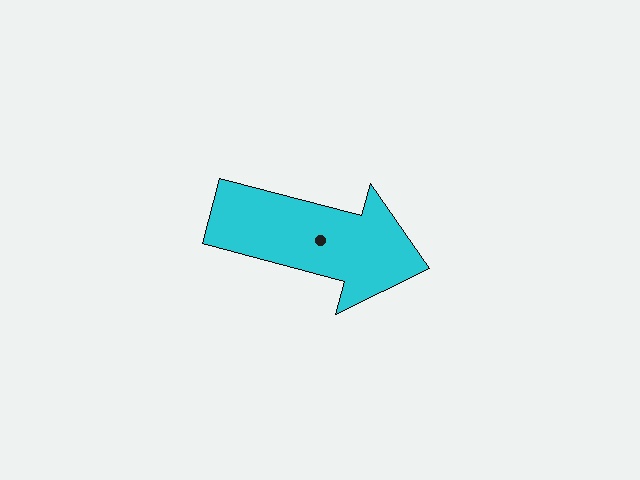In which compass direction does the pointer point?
East.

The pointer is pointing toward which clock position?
Roughly 3 o'clock.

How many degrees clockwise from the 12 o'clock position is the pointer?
Approximately 105 degrees.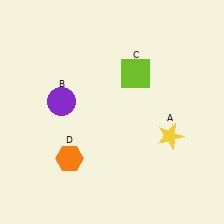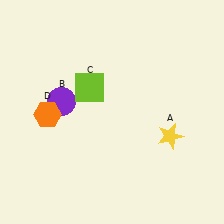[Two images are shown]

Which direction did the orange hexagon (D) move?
The orange hexagon (D) moved up.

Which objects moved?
The objects that moved are: the lime square (C), the orange hexagon (D).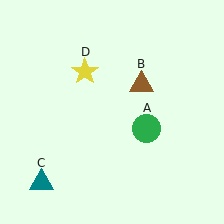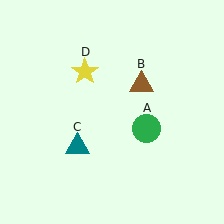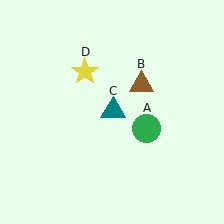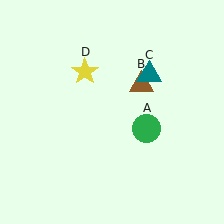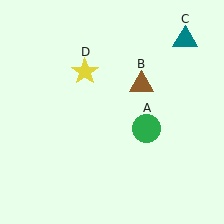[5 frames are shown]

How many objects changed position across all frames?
1 object changed position: teal triangle (object C).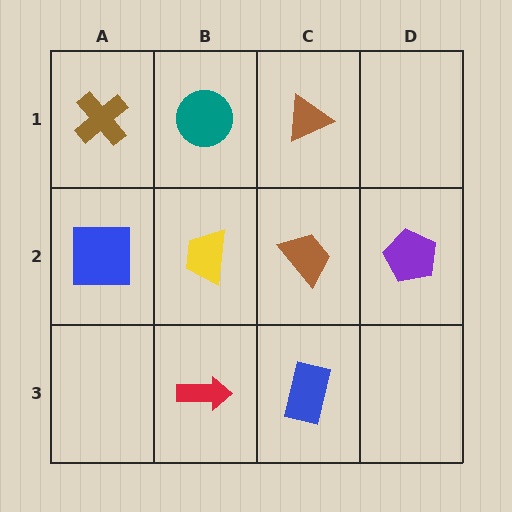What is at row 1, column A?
A brown cross.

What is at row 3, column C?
A blue rectangle.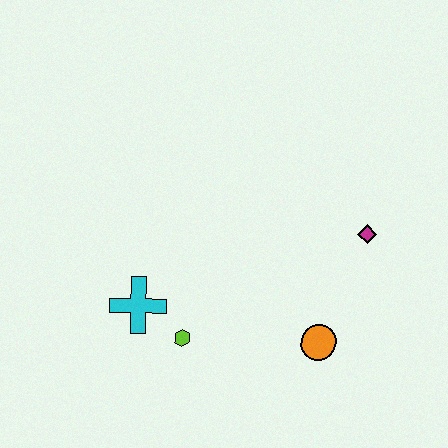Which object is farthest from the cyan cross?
The magenta diamond is farthest from the cyan cross.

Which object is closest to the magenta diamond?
The orange circle is closest to the magenta diamond.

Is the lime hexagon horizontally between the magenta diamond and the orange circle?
No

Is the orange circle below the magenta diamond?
Yes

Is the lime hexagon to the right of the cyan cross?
Yes